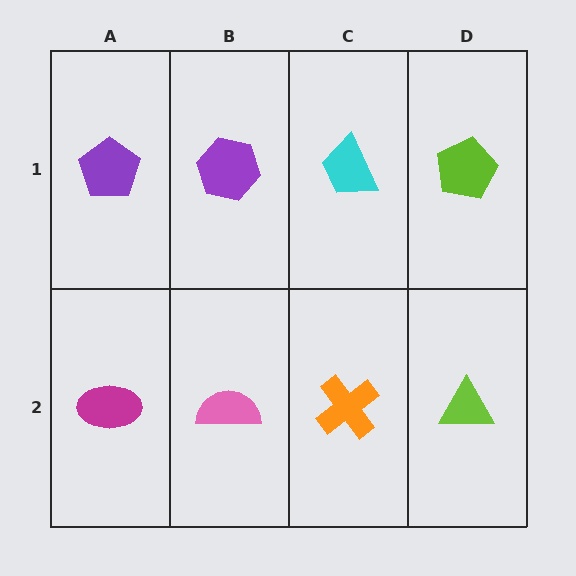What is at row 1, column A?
A purple pentagon.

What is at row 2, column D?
A lime triangle.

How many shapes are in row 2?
4 shapes.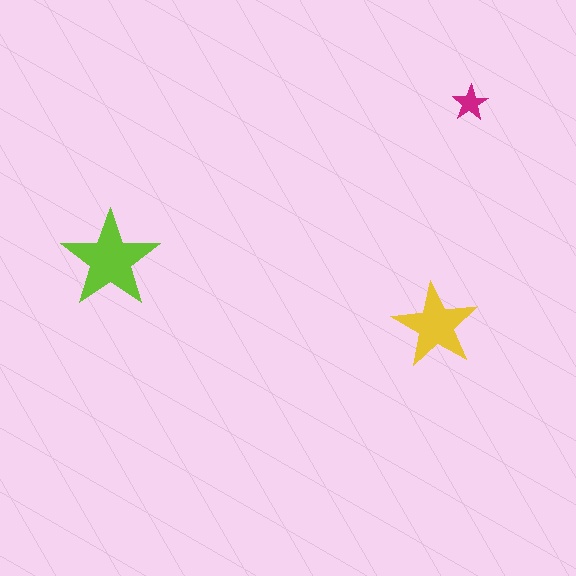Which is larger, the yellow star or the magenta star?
The yellow one.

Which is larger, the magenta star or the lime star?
The lime one.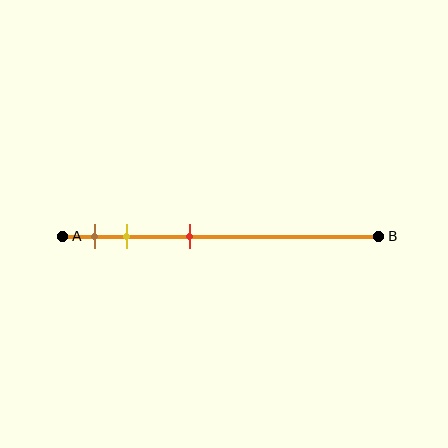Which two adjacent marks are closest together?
The brown and yellow marks are the closest adjacent pair.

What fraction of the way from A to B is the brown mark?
The brown mark is approximately 10% (0.1) of the way from A to B.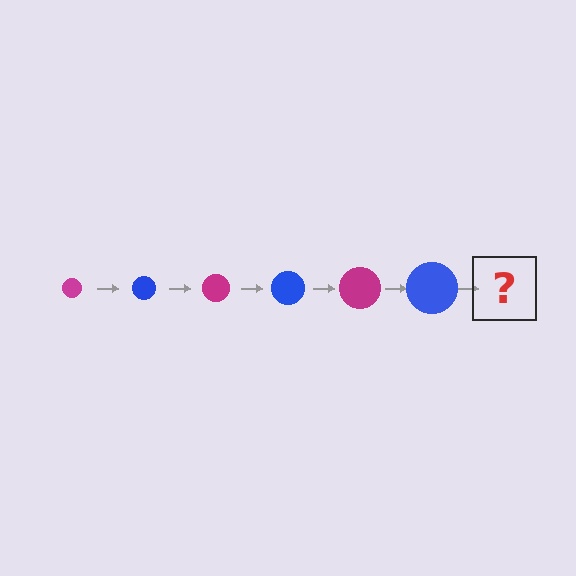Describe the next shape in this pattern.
It should be a magenta circle, larger than the previous one.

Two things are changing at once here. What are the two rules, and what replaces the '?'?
The two rules are that the circle grows larger each step and the color cycles through magenta and blue. The '?' should be a magenta circle, larger than the previous one.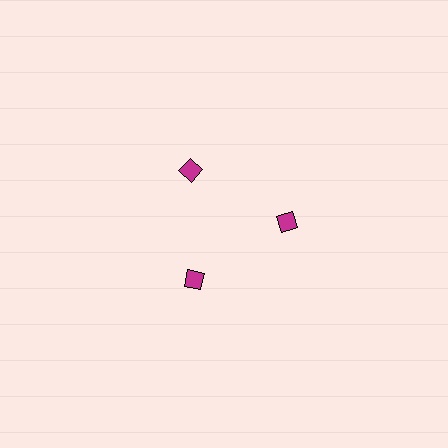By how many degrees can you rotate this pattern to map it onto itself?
The pattern maps onto itself every 120 degrees of rotation.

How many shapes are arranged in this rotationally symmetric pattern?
There are 3 shapes, arranged in 3 groups of 1.